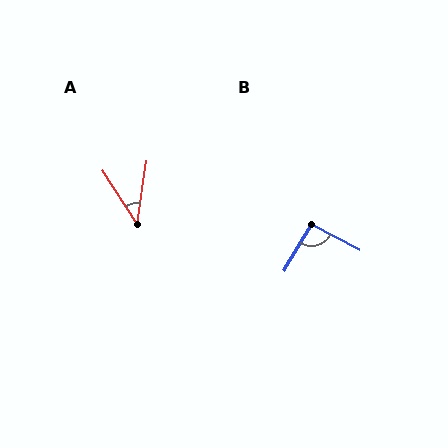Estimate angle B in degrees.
Approximately 93 degrees.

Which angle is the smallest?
A, at approximately 41 degrees.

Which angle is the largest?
B, at approximately 93 degrees.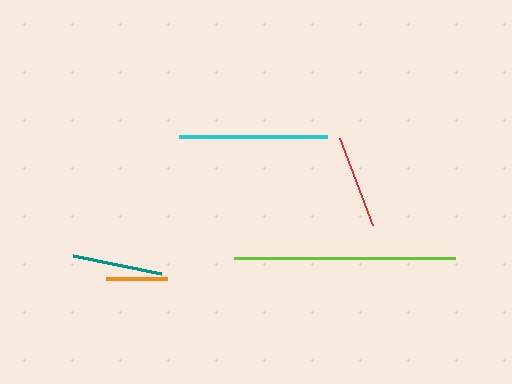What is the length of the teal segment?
The teal segment is approximately 91 pixels long.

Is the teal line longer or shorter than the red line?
The red line is longer than the teal line.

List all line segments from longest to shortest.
From longest to shortest: lime, cyan, red, teal, orange.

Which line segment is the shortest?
The orange line is the shortest at approximately 61 pixels.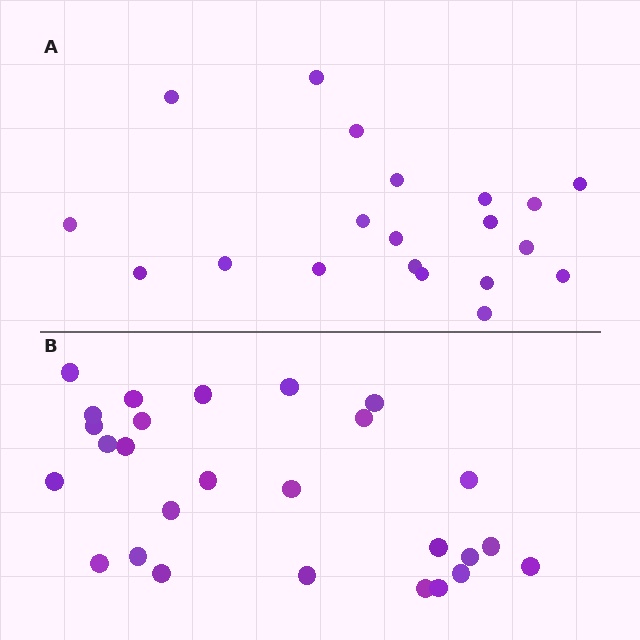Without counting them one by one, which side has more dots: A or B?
Region B (the bottom region) has more dots.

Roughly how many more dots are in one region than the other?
Region B has roughly 8 or so more dots than region A.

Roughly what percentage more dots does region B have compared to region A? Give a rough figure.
About 35% more.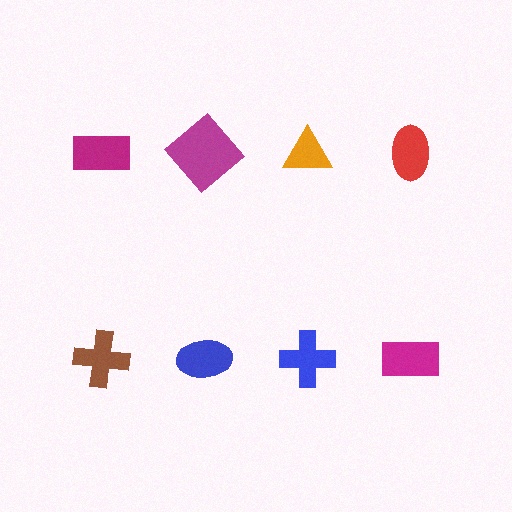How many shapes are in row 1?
4 shapes.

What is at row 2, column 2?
A blue ellipse.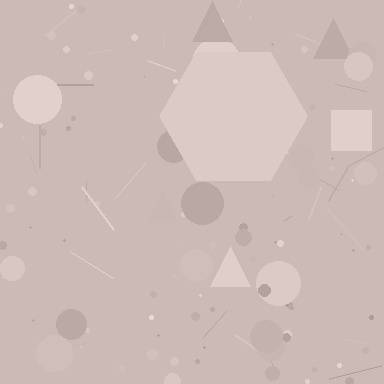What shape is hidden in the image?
A hexagon is hidden in the image.